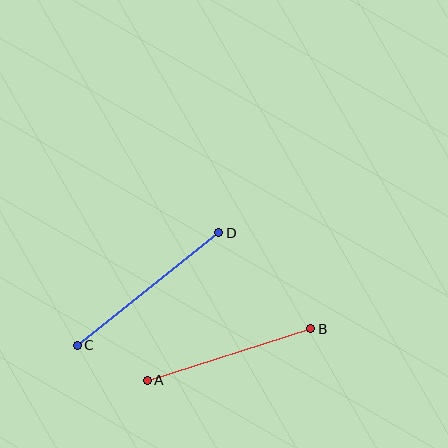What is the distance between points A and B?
The distance is approximately 171 pixels.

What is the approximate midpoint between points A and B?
The midpoint is at approximately (229, 355) pixels.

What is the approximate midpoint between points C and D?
The midpoint is at approximately (148, 289) pixels.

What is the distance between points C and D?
The distance is approximately 181 pixels.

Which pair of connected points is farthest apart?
Points C and D are farthest apart.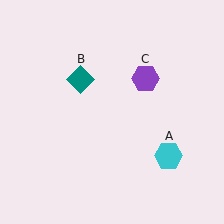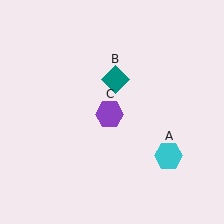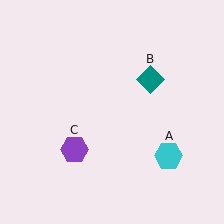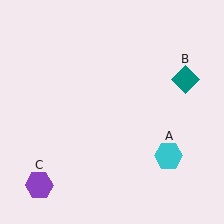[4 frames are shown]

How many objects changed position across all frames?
2 objects changed position: teal diamond (object B), purple hexagon (object C).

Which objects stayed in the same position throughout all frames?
Cyan hexagon (object A) remained stationary.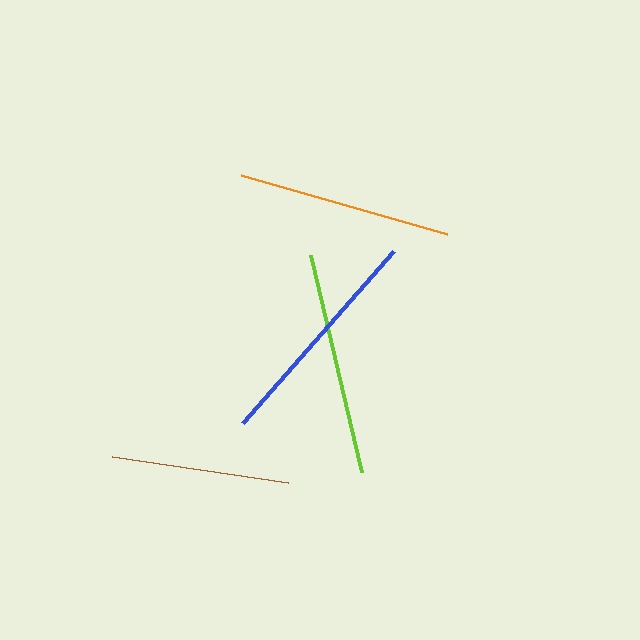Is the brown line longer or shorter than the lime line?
The lime line is longer than the brown line.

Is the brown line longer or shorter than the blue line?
The blue line is longer than the brown line.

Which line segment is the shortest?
The brown line is the shortest at approximately 179 pixels.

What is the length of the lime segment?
The lime segment is approximately 224 pixels long.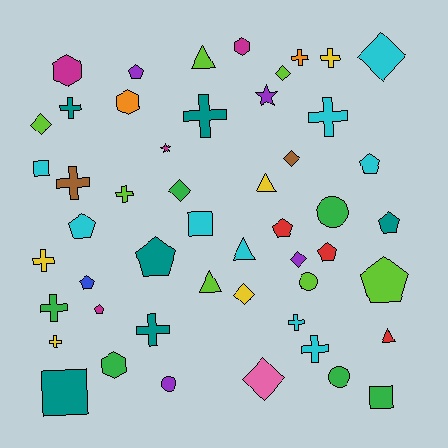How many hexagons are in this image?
There are 4 hexagons.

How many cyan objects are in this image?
There are 9 cyan objects.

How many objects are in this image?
There are 50 objects.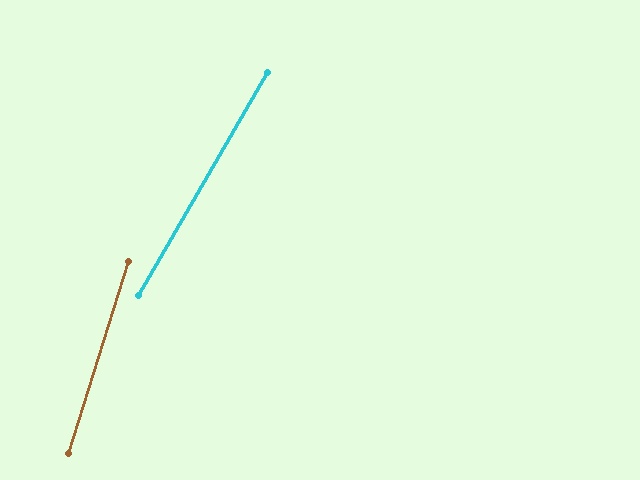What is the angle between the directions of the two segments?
Approximately 13 degrees.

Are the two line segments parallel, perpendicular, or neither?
Neither parallel nor perpendicular — they differ by about 13°.